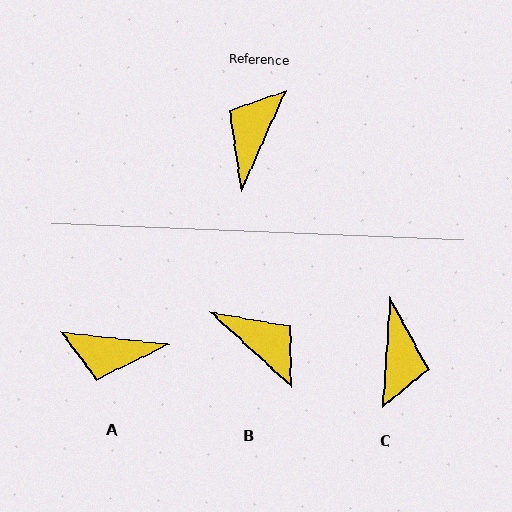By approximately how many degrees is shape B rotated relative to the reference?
Approximately 108 degrees clockwise.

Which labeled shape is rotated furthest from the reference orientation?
C, about 160 degrees away.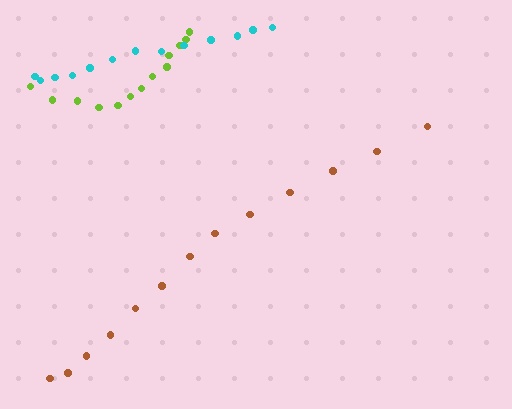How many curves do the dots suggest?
There are 3 distinct paths.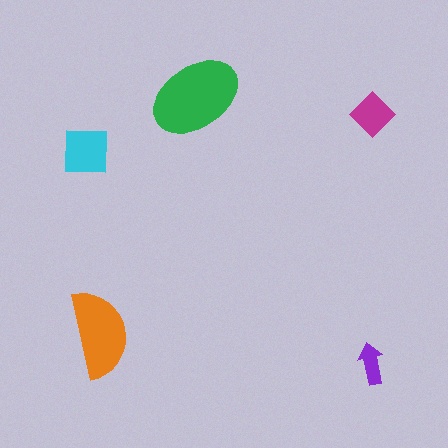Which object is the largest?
The green ellipse.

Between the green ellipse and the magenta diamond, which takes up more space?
The green ellipse.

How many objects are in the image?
There are 5 objects in the image.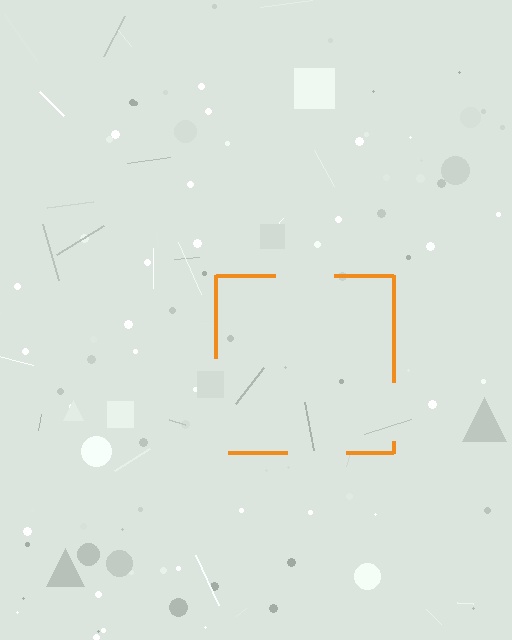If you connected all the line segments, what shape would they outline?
They would outline a square.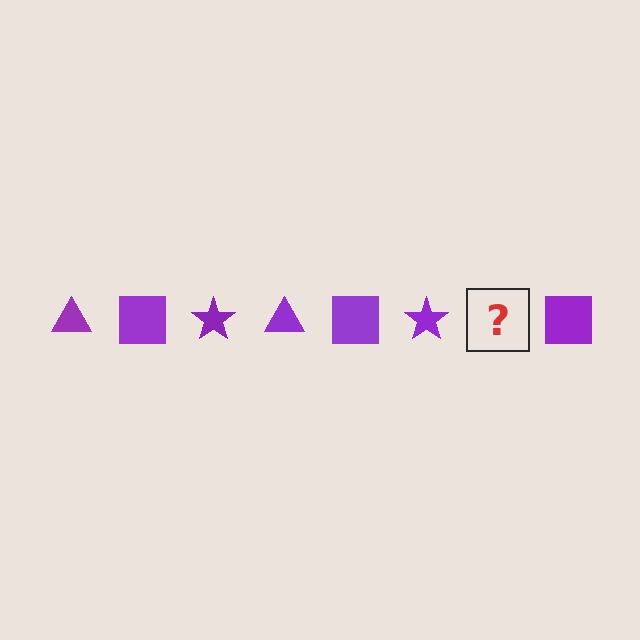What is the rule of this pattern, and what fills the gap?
The rule is that the pattern cycles through triangle, square, star shapes in purple. The gap should be filled with a purple triangle.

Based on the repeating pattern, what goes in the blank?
The blank should be a purple triangle.